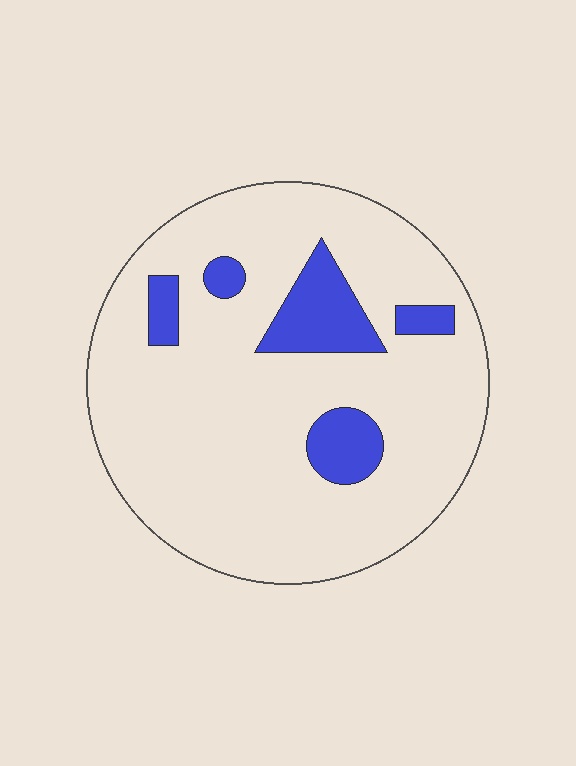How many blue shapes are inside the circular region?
5.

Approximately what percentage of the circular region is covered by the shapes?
Approximately 15%.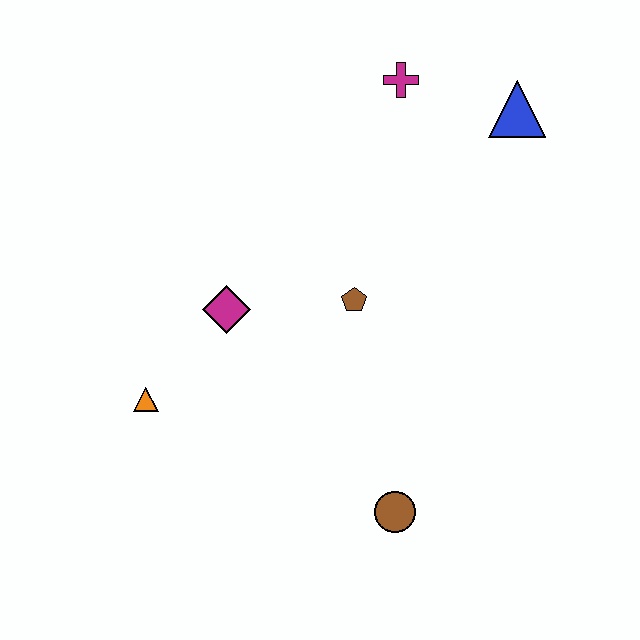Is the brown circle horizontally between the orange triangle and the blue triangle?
Yes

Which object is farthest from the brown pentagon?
The blue triangle is farthest from the brown pentagon.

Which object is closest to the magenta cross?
The blue triangle is closest to the magenta cross.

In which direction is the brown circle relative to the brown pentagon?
The brown circle is below the brown pentagon.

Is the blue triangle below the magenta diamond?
No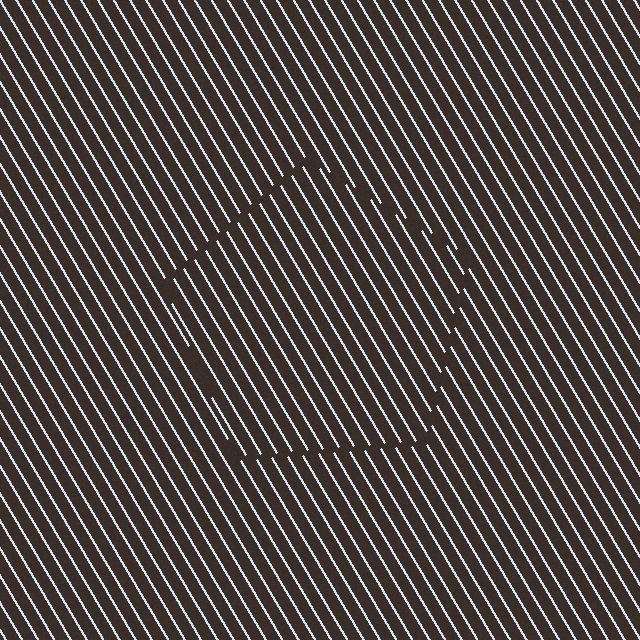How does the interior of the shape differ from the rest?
The interior of the shape contains the same grating, shifted by half a period — the contour is defined by the phase discontinuity where line-ends from the inner and outer gratings abut.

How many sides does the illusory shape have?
5 sides — the line-ends trace a pentagon.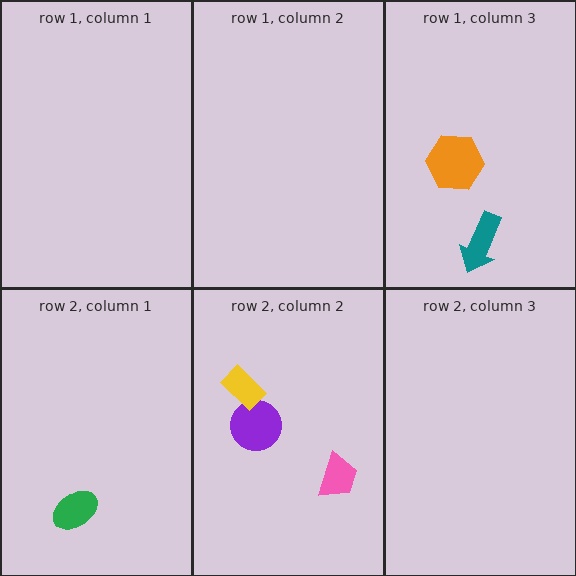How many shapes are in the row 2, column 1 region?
1.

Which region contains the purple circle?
The row 2, column 2 region.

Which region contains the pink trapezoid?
The row 2, column 2 region.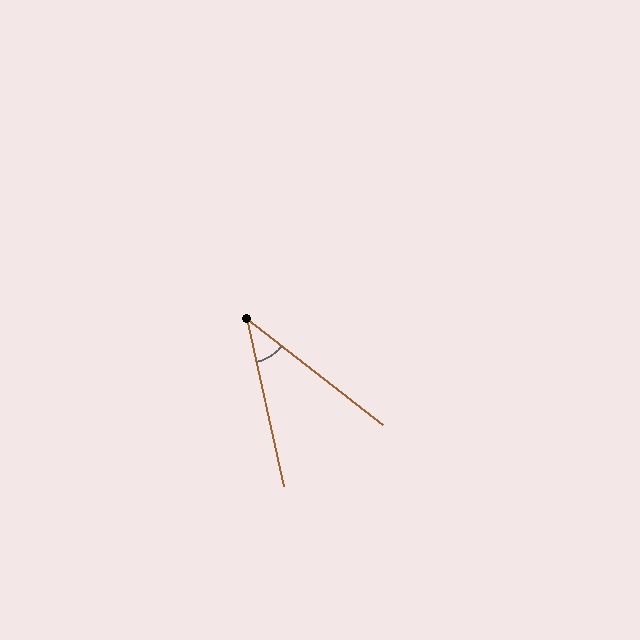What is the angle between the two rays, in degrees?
Approximately 40 degrees.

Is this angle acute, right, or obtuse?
It is acute.